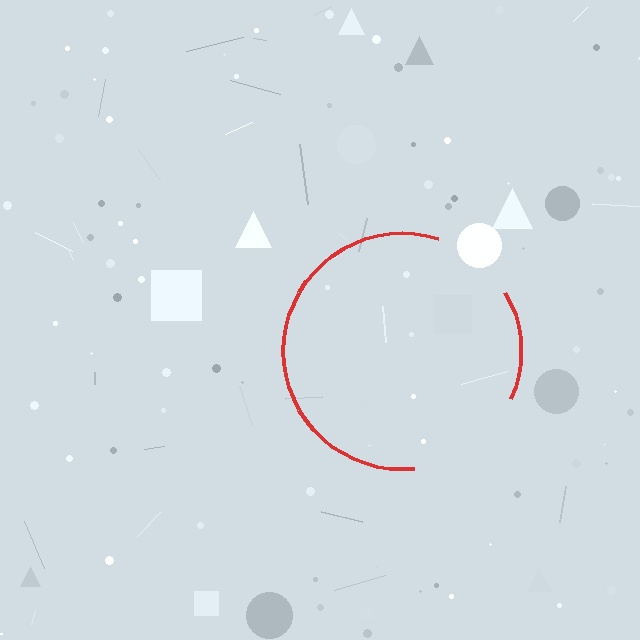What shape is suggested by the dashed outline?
The dashed outline suggests a circle.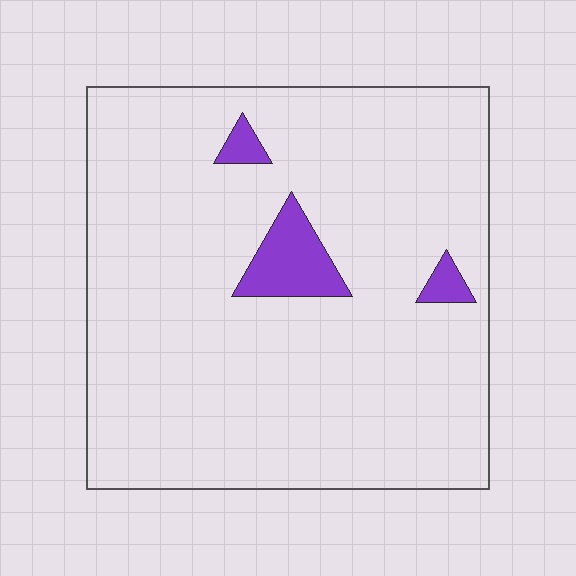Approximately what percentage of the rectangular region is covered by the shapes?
Approximately 5%.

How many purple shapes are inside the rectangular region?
3.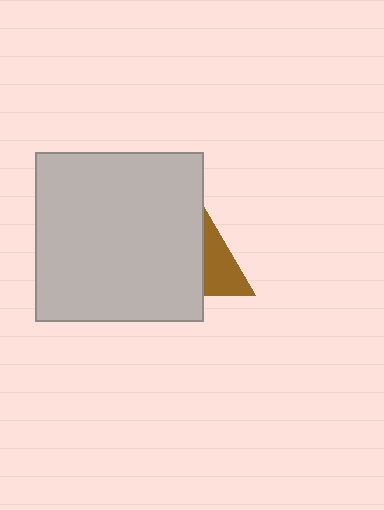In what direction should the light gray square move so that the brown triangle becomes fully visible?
The light gray square should move left. That is the shortest direction to clear the overlap and leave the brown triangle fully visible.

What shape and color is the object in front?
The object in front is a light gray square.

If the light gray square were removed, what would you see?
You would see the complete brown triangle.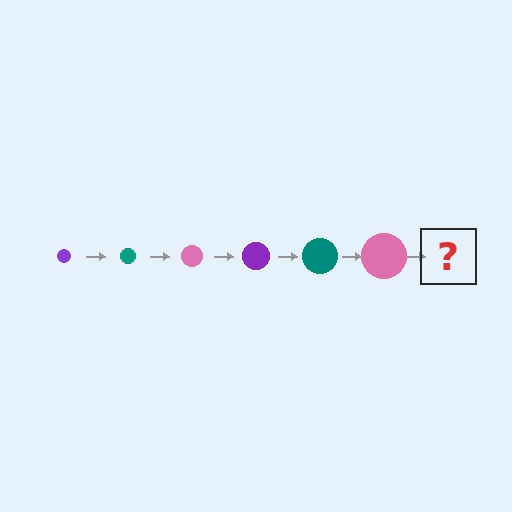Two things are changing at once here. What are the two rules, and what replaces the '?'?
The two rules are that the circle grows larger each step and the color cycles through purple, teal, and pink. The '?' should be a purple circle, larger than the previous one.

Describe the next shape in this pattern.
It should be a purple circle, larger than the previous one.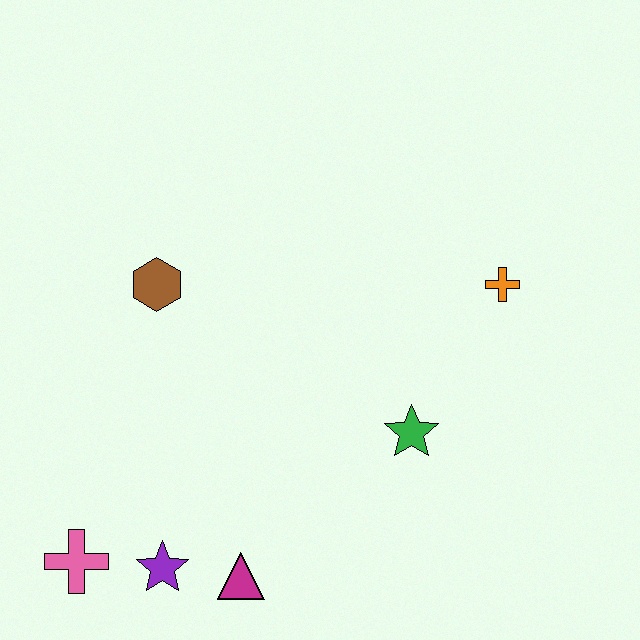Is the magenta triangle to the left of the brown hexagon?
No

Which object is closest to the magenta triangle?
The purple star is closest to the magenta triangle.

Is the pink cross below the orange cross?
Yes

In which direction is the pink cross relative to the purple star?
The pink cross is to the left of the purple star.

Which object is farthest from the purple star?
The orange cross is farthest from the purple star.